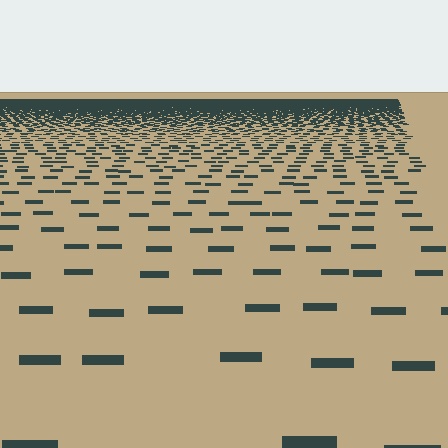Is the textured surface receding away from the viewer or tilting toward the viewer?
The surface is receding away from the viewer. Texture elements get smaller and denser toward the top.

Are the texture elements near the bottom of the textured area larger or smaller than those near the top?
Larger. Near the bottom, elements are closer to the viewer and appear at a bigger on-screen size.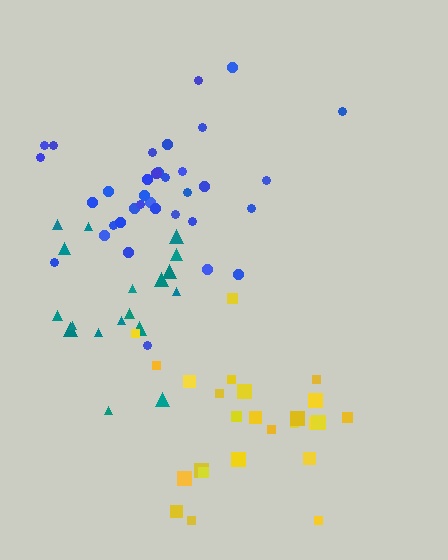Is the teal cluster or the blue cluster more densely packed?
Blue.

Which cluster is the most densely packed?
Yellow.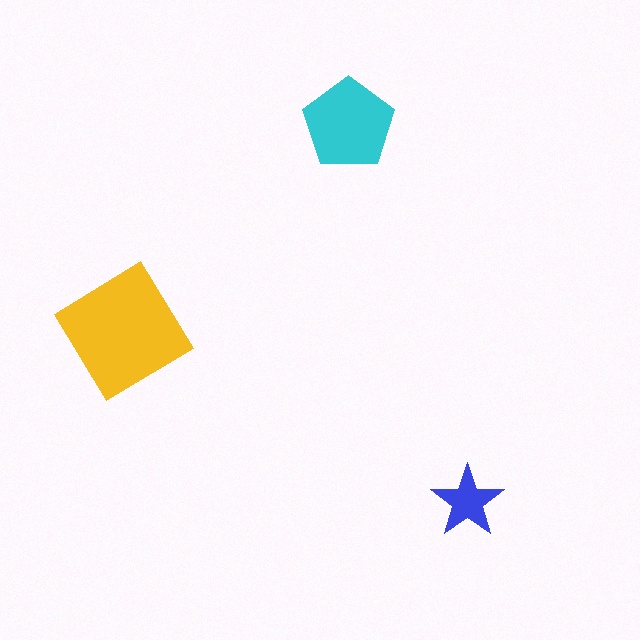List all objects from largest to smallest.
The yellow diamond, the cyan pentagon, the blue star.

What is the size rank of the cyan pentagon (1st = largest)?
2nd.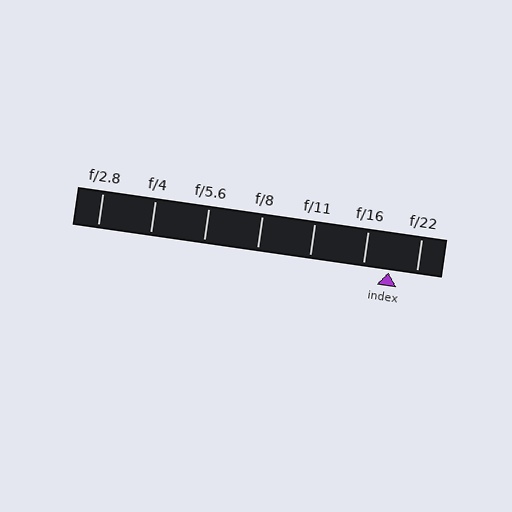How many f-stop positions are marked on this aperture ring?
There are 7 f-stop positions marked.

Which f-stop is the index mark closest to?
The index mark is closest to f/16.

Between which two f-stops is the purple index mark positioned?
The index mark is between f/16 and f/22.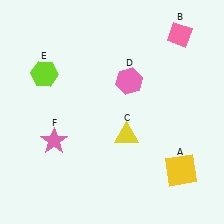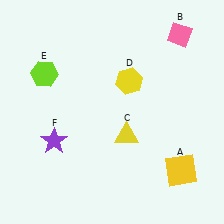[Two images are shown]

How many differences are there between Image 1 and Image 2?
There are 2 differences between the two images.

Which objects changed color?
D changed from pink to yellow. F changed from pink to purple.